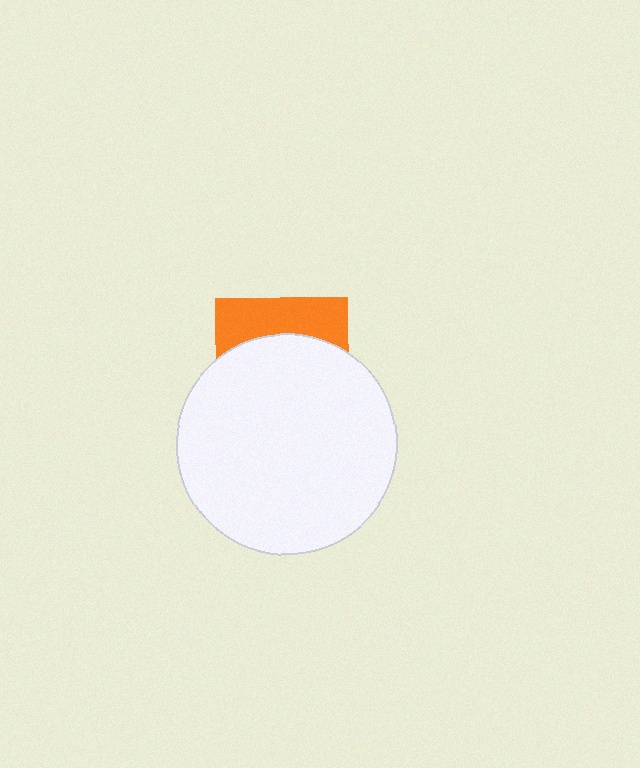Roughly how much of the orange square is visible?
A small part of it is visible (roughly 32%).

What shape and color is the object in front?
The object in front is a white circle.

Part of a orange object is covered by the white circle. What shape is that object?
It is a square.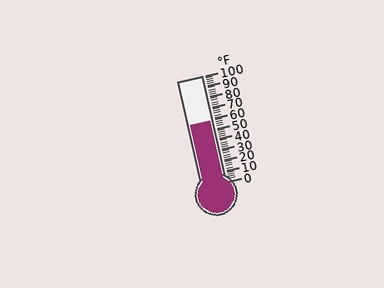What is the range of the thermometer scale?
The thermometer scale ranges from 0°F to 100°F.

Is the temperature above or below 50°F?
The temperature is above 50°F.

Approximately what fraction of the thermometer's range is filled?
The thermometer is filled to approximately 60% of its range.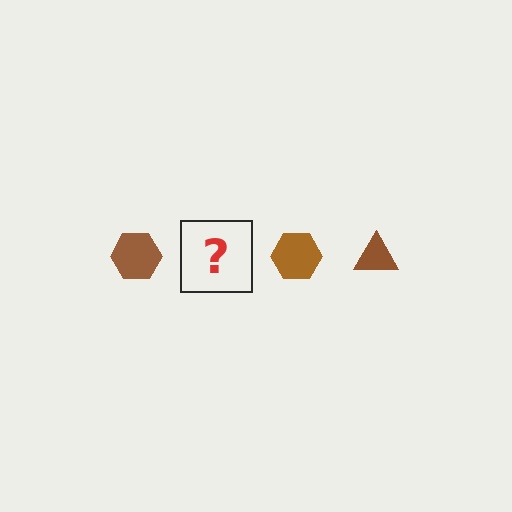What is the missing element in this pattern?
The missing element is a brown triangle.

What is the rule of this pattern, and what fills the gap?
The rule is that the pattern cycles through hexagon, triangle shapes in brown. The gap should be filled with a brown triangle.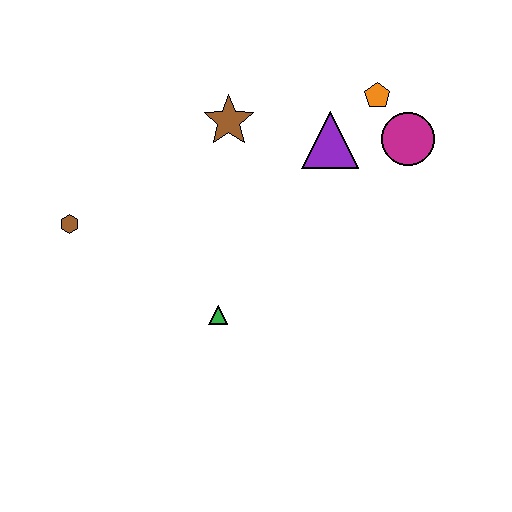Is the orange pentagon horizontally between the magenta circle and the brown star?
Yes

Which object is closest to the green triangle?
The brown hexagon is closest to the green triangle.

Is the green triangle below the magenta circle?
Yes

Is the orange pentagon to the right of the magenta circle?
No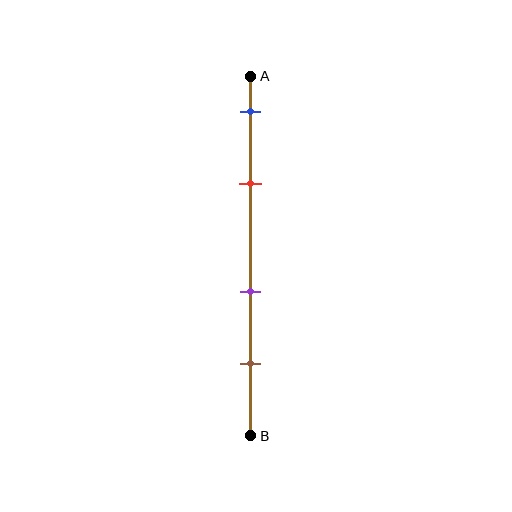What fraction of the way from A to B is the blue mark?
The blue mark is approximately 10% (0.1) of the way from A to B.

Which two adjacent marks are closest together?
The blue and red marks are the closest adjacent pair.